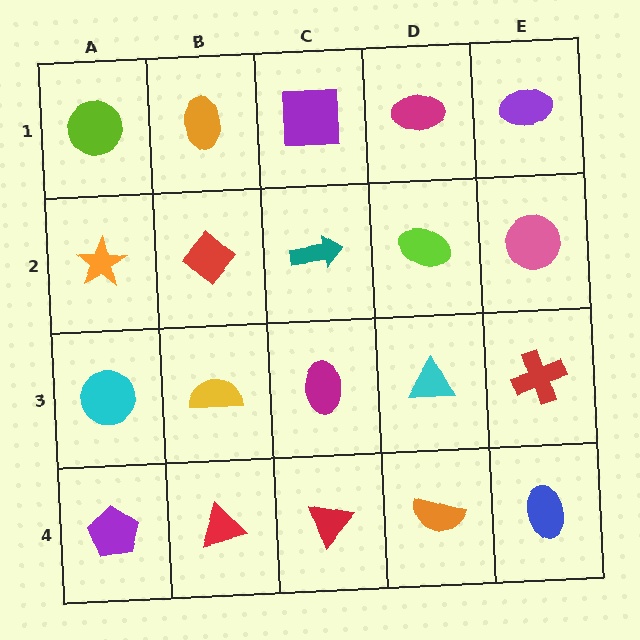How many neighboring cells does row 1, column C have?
3.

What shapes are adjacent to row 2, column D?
A magenta ellipse (row 1, column D), a cyan triangle (row 3, column D), a teal arrow (row 2, column C), a pink circle (row 2, column E).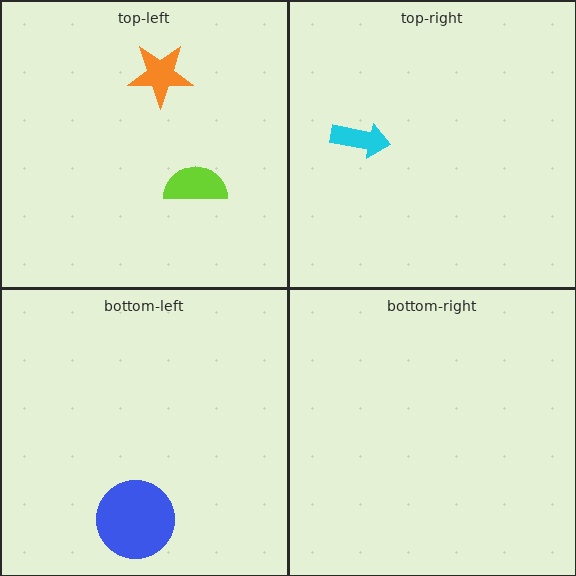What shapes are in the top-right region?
The cyan arrow.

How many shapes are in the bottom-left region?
1.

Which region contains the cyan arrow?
The top-right region.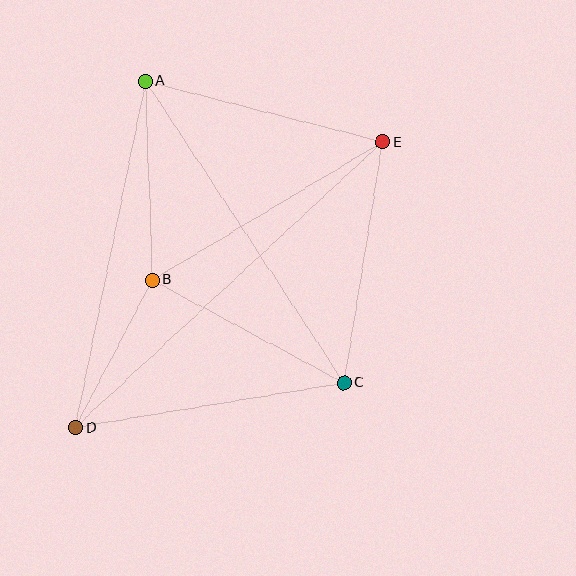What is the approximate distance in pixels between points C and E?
The distance between C and E is approximately 244 pixels.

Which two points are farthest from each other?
Points D and E are farthest from each other.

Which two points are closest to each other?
Points B and D are closest to each other.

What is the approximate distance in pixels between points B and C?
The distance between B and C is approximately 217 pixels.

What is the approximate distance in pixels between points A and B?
The distance between A and B is approximately 199 pixels.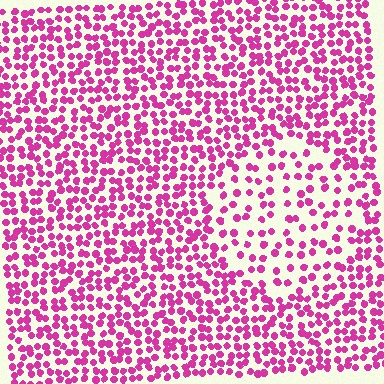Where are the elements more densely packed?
The elements are more densely packed outside the circle boundary.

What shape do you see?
I see a circle.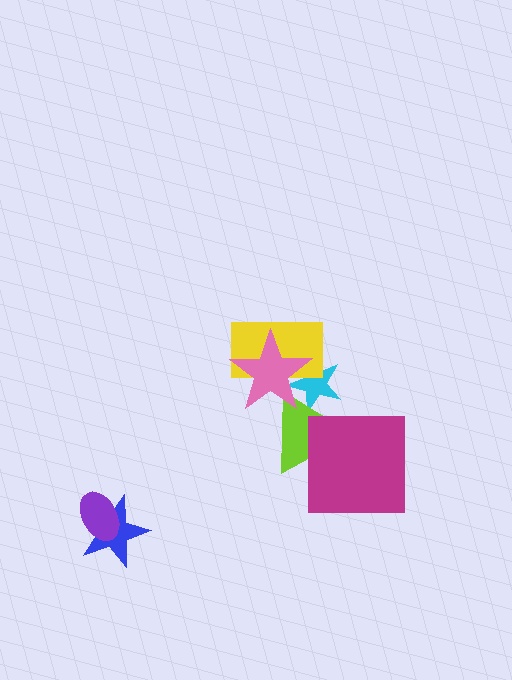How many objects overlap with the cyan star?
3 objects overlap with the cyan star.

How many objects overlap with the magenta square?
1 object overlaps with the magenta square.